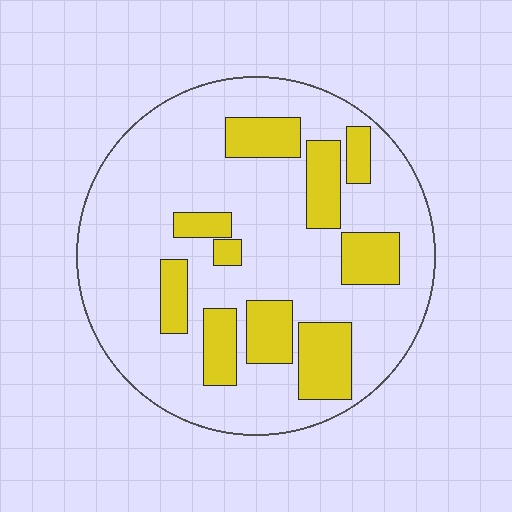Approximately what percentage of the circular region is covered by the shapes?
Approximately 25%.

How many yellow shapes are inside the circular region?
10.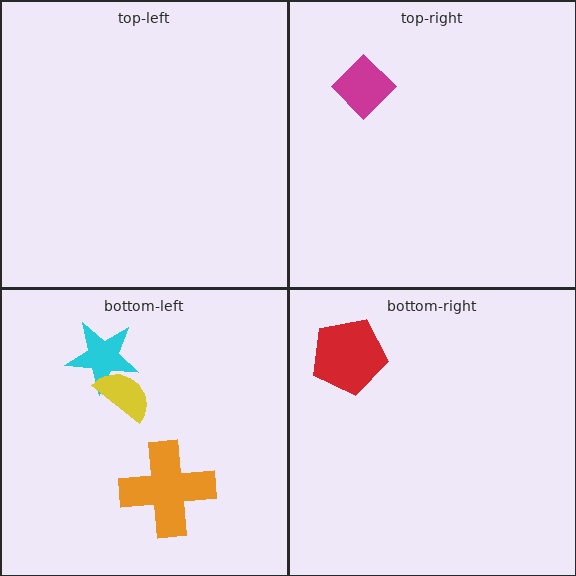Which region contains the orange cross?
The bottom-left region.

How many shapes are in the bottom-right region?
1.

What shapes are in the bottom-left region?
The cyan star, the orange cross, the yellow semicircle.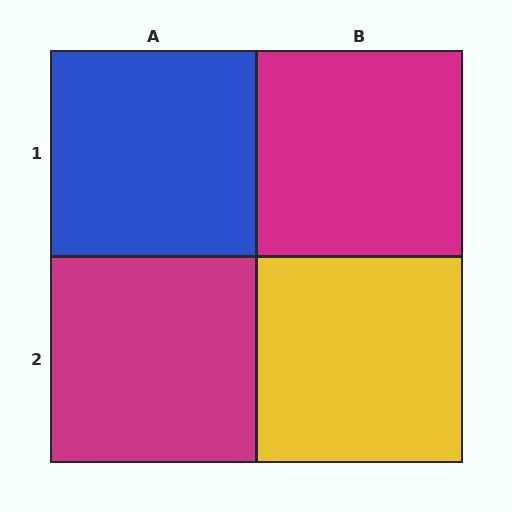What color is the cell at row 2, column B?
Yellow.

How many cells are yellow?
1 cell is yellow.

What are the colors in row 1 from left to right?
Blue, magenta.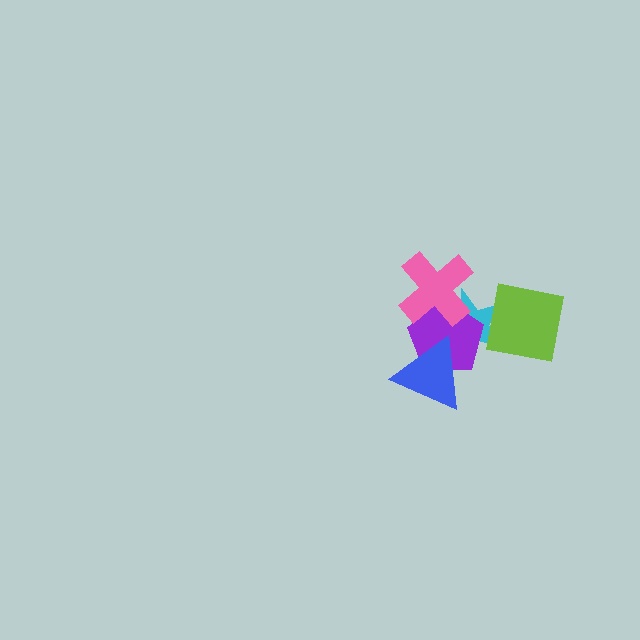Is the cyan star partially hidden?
Yes, it is partially covered by another shape.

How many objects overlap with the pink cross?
2 objects overlap with the pink cross.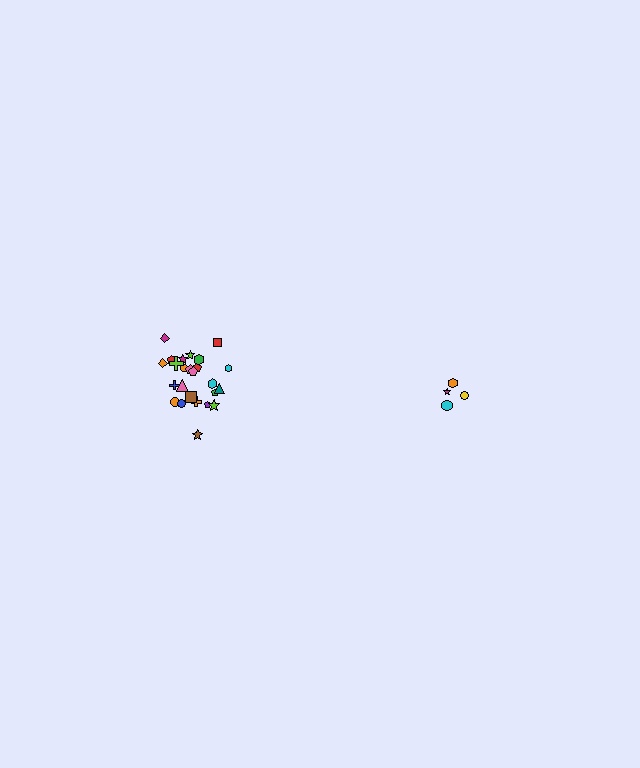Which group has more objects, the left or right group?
The left group.